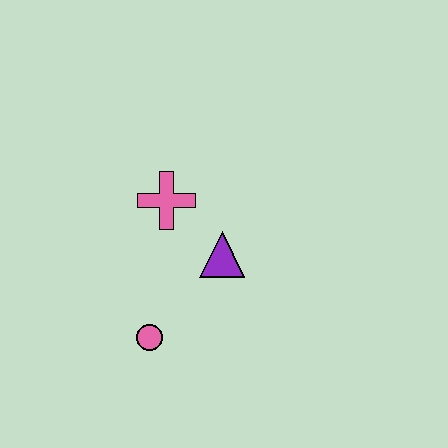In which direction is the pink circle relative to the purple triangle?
The pink circle is below the purple triangle.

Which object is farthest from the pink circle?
The pink cross is farthest from the pink circle.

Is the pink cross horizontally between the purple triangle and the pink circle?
Yes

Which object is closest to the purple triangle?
The pink cross is closest to the purple triangle.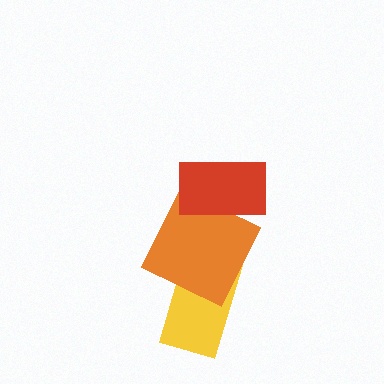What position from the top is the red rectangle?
The red rectangle is 1st from the top.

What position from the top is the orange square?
The orange square is 2nd from the top.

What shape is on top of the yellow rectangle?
The orange square is on top of the yellow rectangle.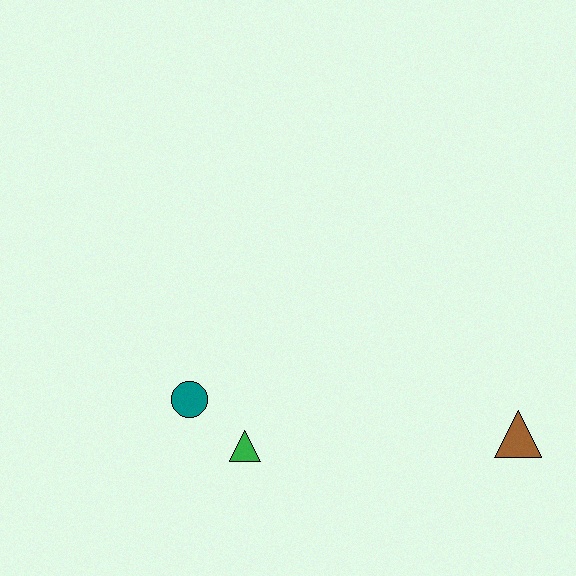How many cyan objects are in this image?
There are no cyan objects.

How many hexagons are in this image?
There are no hexagons.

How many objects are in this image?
There are 3 objects.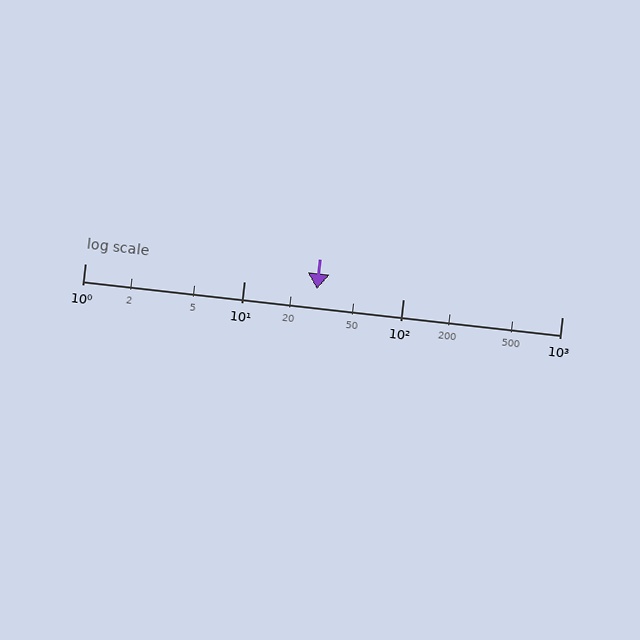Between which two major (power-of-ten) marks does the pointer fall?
The pointer is between 10 and 100.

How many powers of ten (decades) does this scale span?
The scale spans 3 decades, from 1 to 1000.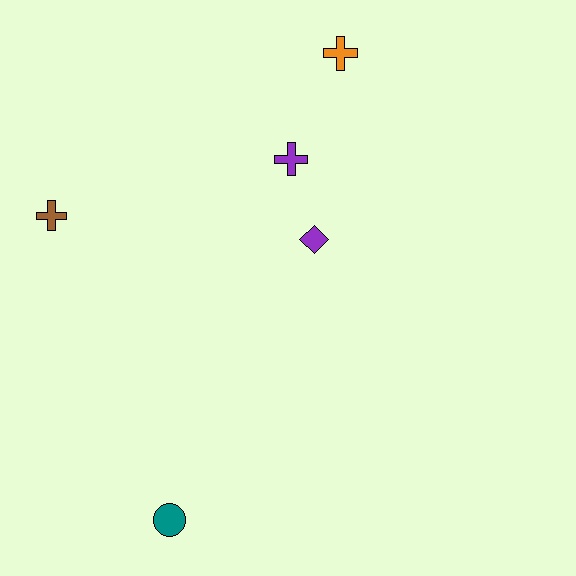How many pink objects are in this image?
There are no pink objects.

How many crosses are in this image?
There are 3 crosses.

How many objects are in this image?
There are 5 objects.